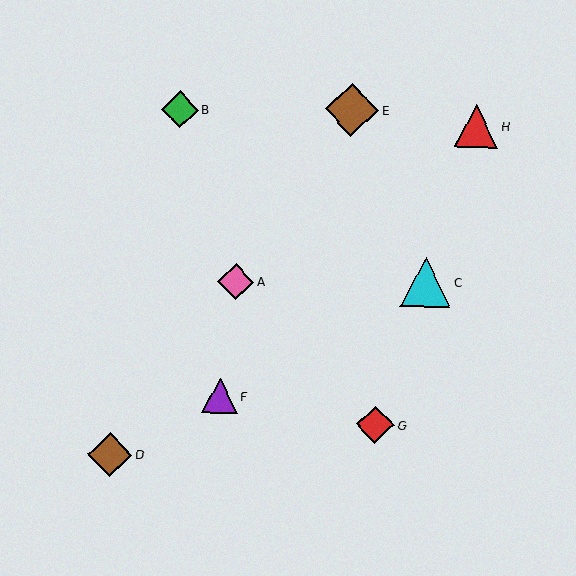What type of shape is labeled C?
Shape C is a cyan triangle.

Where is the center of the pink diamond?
The center of the pink diamond is at (236, 282).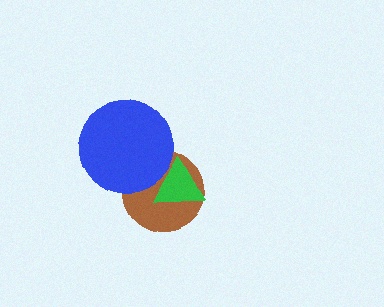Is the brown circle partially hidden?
Yes, it is partially covered by another shape.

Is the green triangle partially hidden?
Yes, it is partially covered by another shape.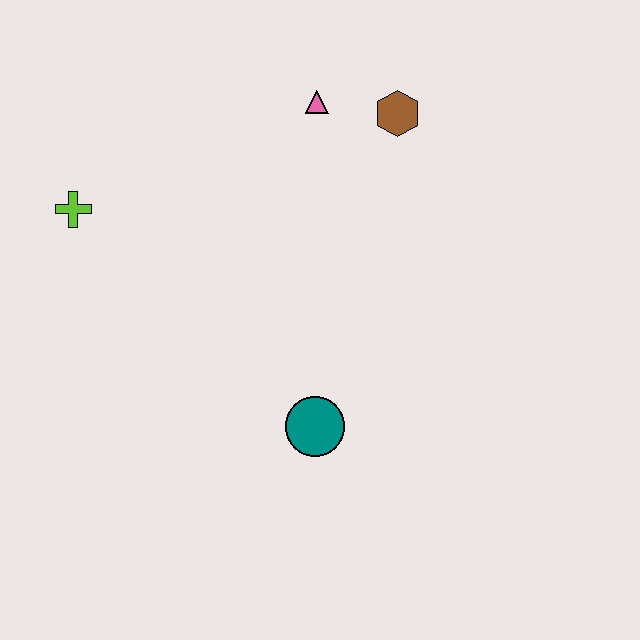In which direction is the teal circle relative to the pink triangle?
The teal circle is below the pink triangle.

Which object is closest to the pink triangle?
The brown hexagon is closest to the pink triangle.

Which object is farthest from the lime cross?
The brown hexagon is farthest from the lime cross.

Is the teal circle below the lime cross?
Yes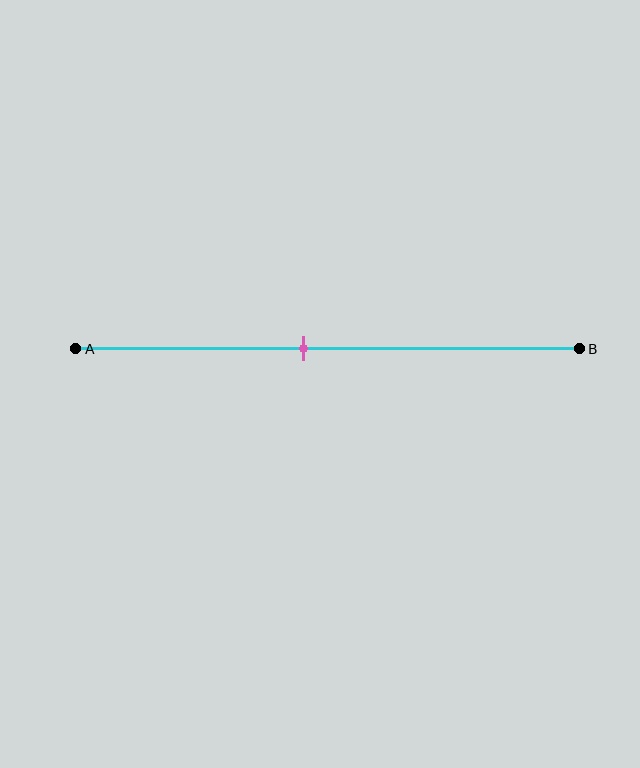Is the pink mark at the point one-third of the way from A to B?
No, the mark is at about 45% from A, not at the 33% one-third point.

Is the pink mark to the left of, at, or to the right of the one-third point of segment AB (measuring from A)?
The pink mark is to the right of the one-third point of segment AB.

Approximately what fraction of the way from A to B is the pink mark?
The pink mark is approximately 45% of the way from A to B.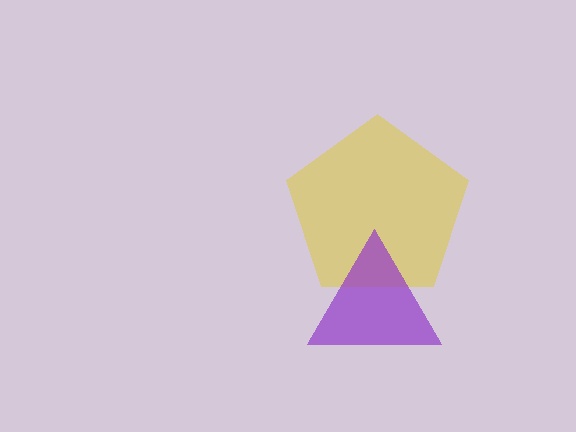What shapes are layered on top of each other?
The layered shapes are: a yellow pentagon, a purple triangle.